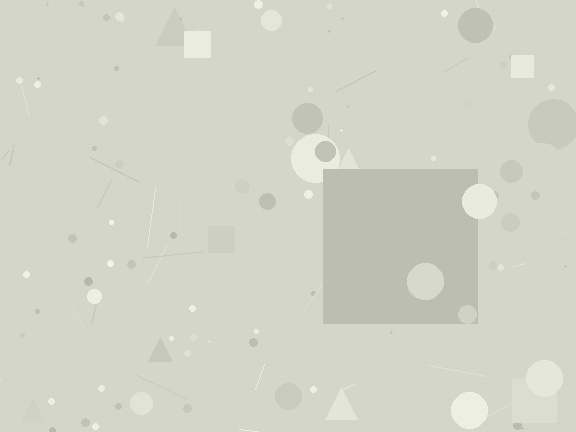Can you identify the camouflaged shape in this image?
The camouflaged shape is a square.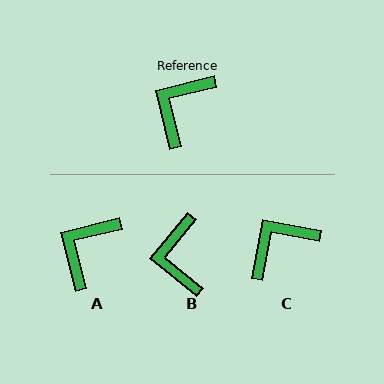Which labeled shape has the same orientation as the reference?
A.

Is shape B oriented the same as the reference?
No, it is off by about 37 degrees.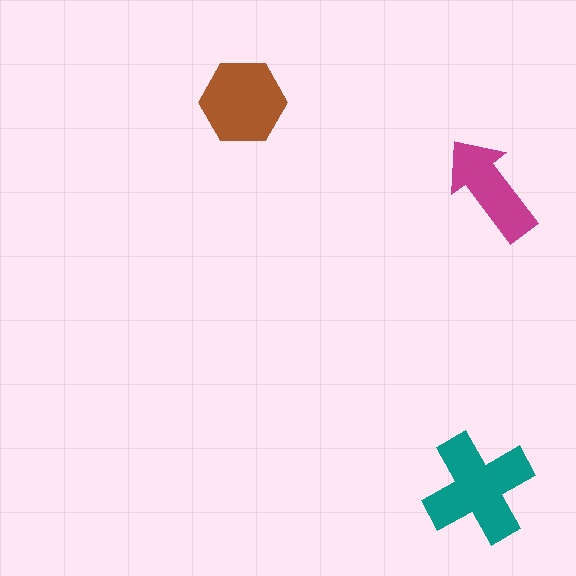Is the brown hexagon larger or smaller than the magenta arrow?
Larger.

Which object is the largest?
The teal cross.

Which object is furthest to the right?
The magenta arrow is rightmost.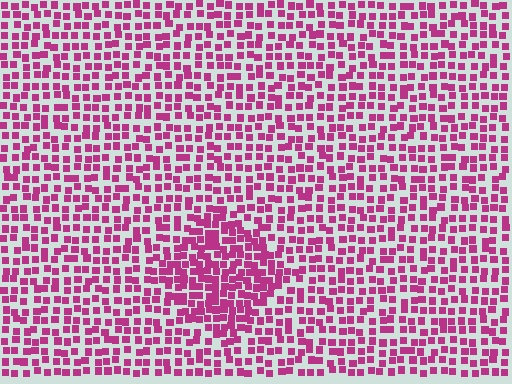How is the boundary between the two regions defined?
The boundary is defined by a change in element density (approximately 1.7x ratio). All elements are the same color, size, and shape.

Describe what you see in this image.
The image contains small magenta elements arranged at two different densities. A diamond-shaped region is visible where the elements are more densely packed than the surrounding area.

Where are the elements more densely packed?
The elements are more densely packed inside the diamond boundary.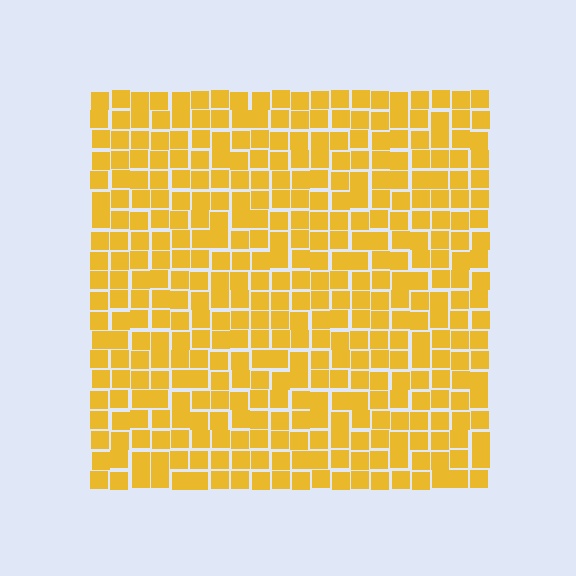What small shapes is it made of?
It is made of small squares.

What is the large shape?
The large shape is a square.